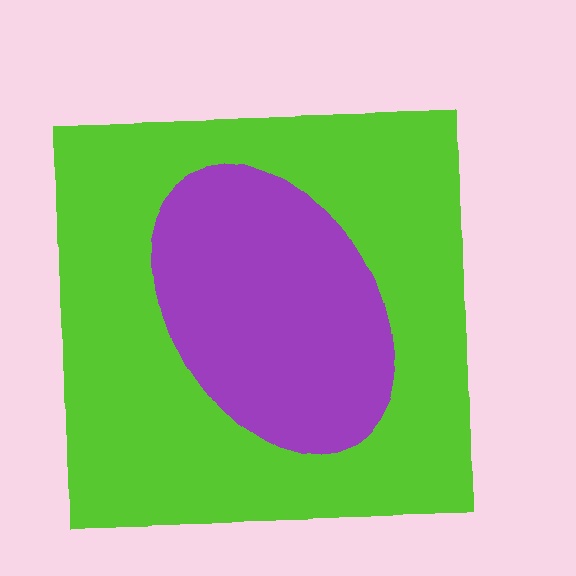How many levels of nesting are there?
2.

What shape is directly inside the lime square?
The purple ellipse.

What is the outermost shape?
The lime square.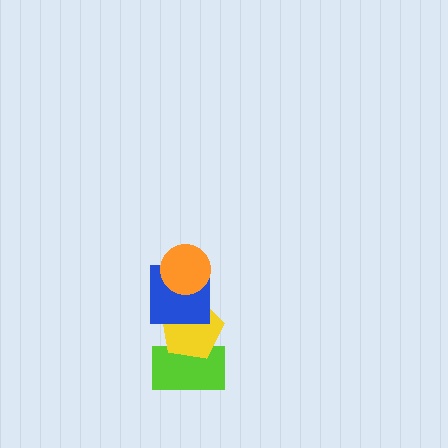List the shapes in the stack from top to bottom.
From top to bottom: the orange circle, the blue square, the yellow pentagon, the lime rectangle.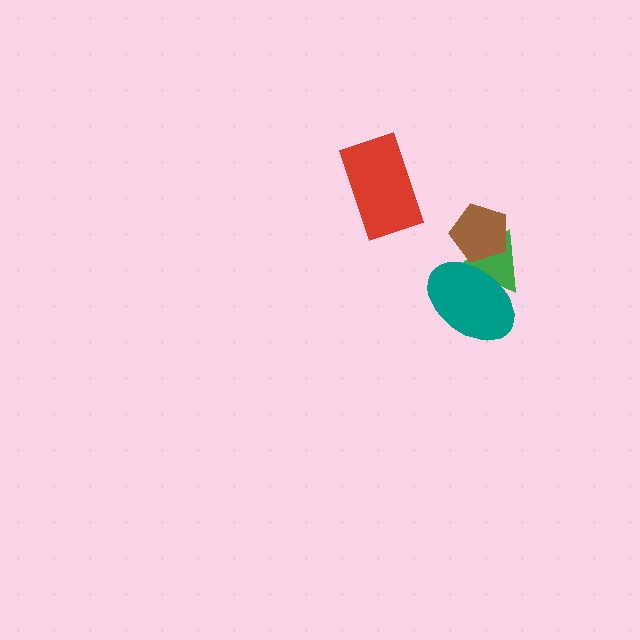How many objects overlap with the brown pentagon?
2 objects overlap with the brown pentagon.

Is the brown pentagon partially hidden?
Yes, it is partially covered by another shape.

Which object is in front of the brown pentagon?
The teal ellipse is in front of the brown pentagon.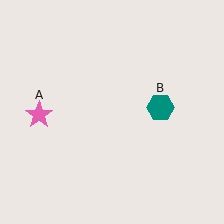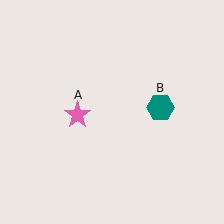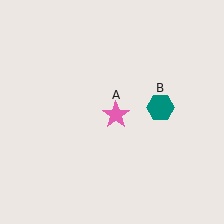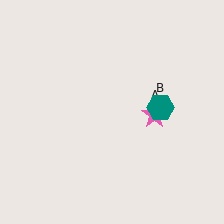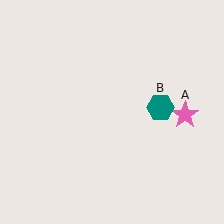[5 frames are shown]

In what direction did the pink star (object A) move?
The pink star (object A) moved right.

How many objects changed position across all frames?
1 object changed position: pink star (object A).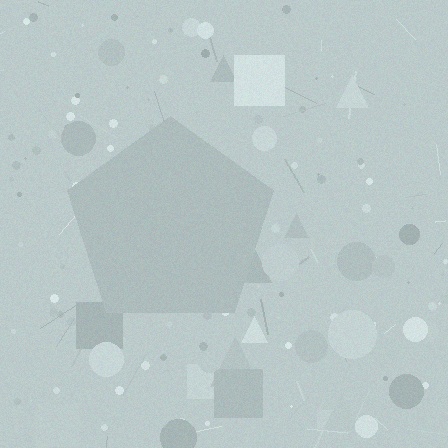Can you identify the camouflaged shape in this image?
The camouflaged shape is a pentagon.